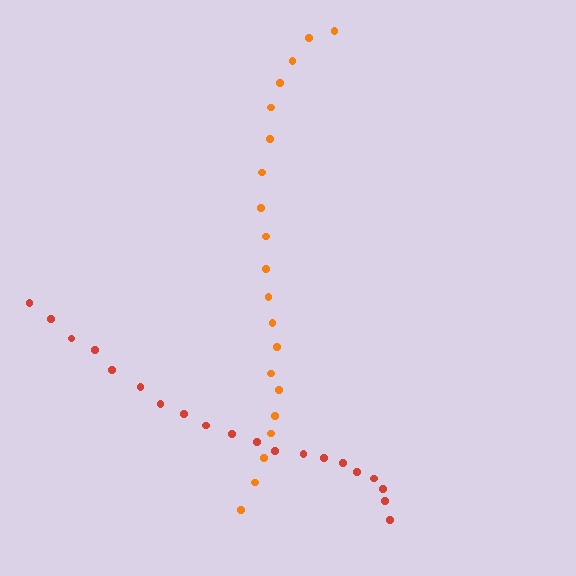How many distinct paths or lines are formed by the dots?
There are 2 distinct paths.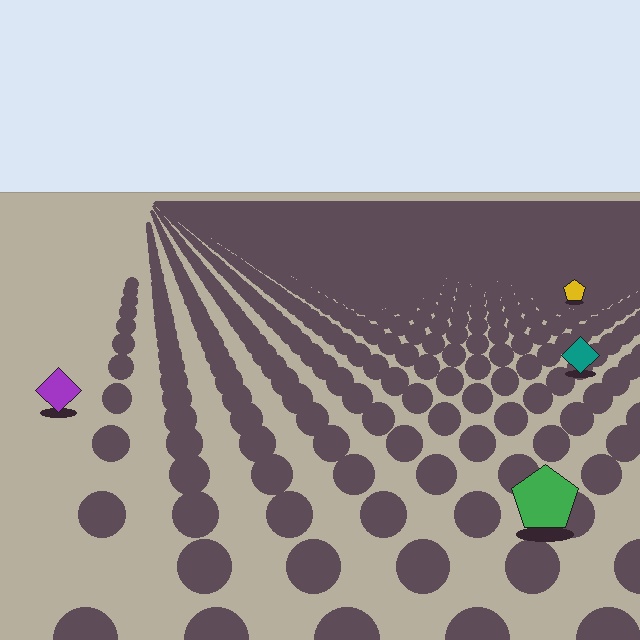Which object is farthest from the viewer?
The yellow pentagon is farthest from the viewer. It appears smaller and the ground texture around it is denser.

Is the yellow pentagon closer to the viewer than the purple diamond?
No. The purple diamond is closer — you can tell from the texture gradient: the ground texture is coarser near it.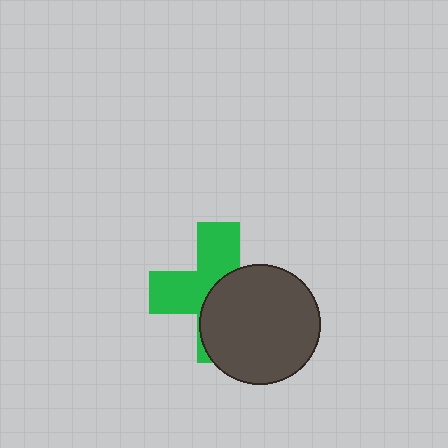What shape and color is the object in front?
The object in front is a dark gray circle.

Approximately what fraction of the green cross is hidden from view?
Roughly 51% of the green cross is hidden behind the dark gray circle.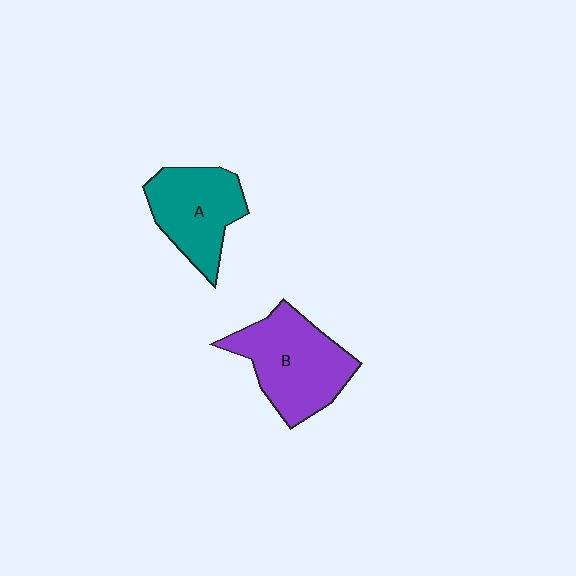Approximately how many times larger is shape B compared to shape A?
Approximately 1.2 times.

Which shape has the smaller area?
Shape A (teal).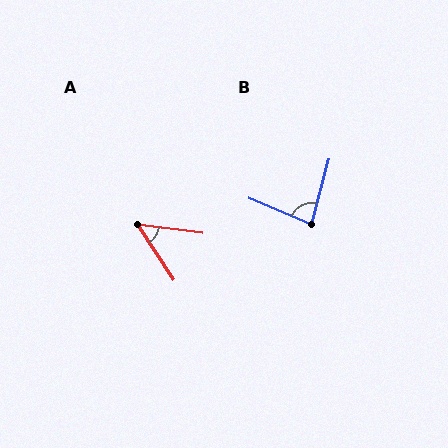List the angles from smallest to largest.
A (49°), B (82°).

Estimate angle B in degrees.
Approximately 82 degrees.